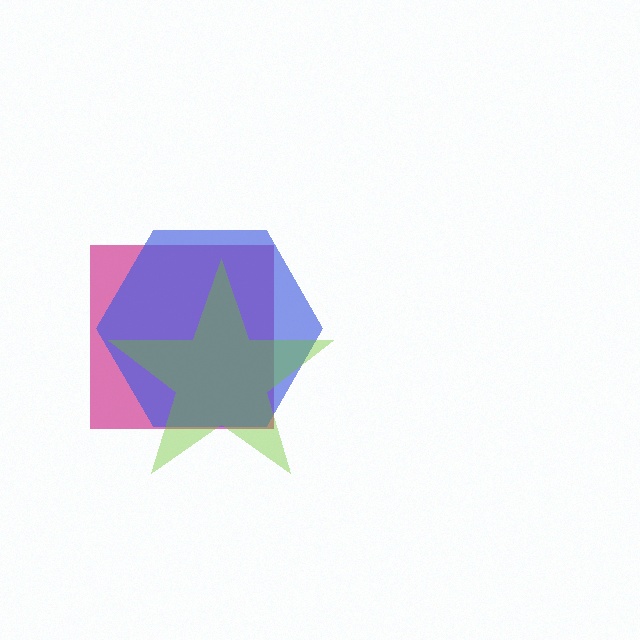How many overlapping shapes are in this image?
There are 3 overlapping shapes in the image.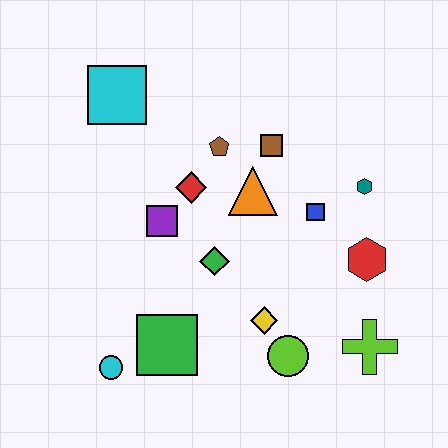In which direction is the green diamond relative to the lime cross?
The green diamond is to the left of the lime cross.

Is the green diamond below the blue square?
Yes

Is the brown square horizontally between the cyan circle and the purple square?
No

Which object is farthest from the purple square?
The lime cross is farthest from the purple square.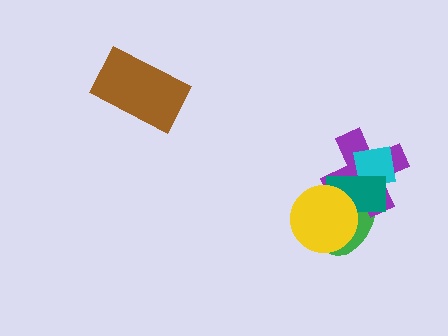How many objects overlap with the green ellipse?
4 objects overlap with the green ellipse.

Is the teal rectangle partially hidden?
Yes, it is partially covered by another shape.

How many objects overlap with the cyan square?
3 objects overlap with the cyan square.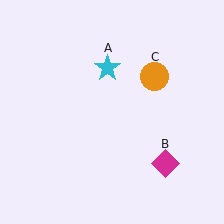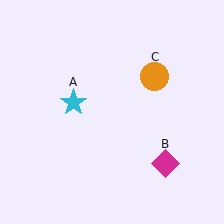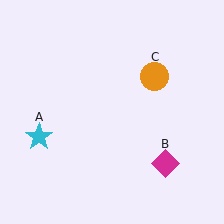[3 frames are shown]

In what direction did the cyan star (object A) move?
The cyan star (object A) moved down and to the left.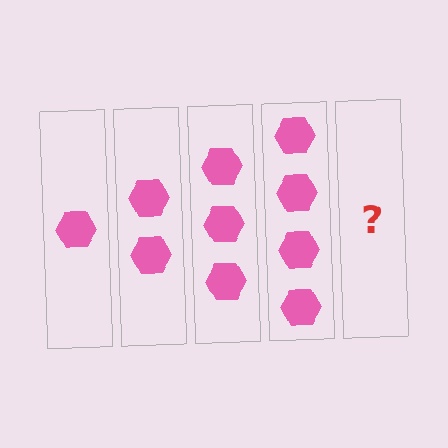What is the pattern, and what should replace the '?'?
The pattern is that each step adds one more hexagon. The '?' should be 5 hexagons.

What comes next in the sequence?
The next element should be 5 hexagons.